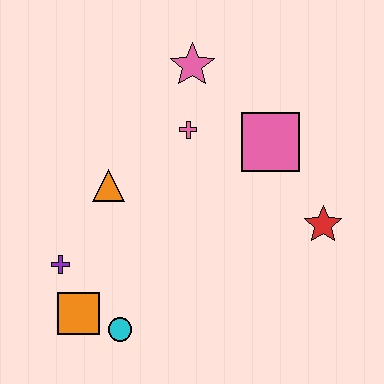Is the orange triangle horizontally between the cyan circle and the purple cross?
Yes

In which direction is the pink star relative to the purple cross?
The pink star is above the purple cross.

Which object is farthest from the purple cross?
The red star is farthest from the purple cross.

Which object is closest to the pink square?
The pink cross is closest to the pink square.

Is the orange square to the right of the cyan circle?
No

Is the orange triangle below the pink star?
Yes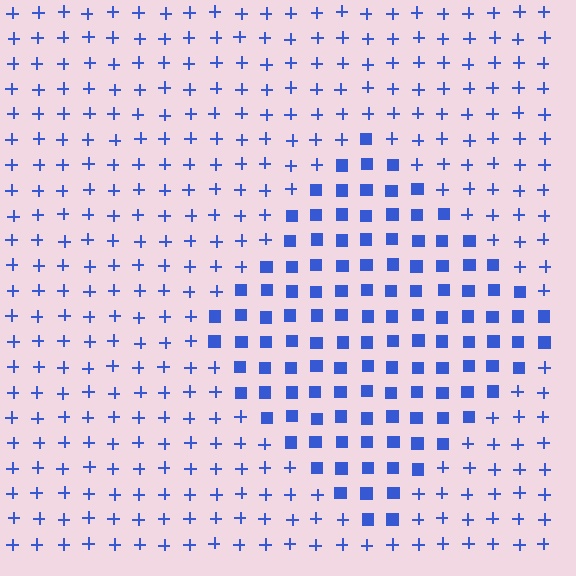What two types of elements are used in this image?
The image uses squares inside the diamond region and plus signs outside it.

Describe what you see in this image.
The image is filled with small blue elements arranged in a uniform grid. A diamond-shaped region contains squares, while the surrounding area contains plus signs. The boundary is defined purely by the change in element shape.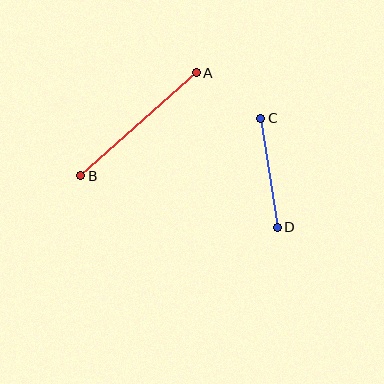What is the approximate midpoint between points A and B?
The midpoint is at approximately (138, 124) pixels.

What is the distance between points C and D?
The distance is approximately 110 pixels.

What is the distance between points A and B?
The distance is approximately 155 pixels.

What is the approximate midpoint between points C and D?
The midpoint is at approximately (269, 173) pixels.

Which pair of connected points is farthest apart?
Points A and B are farthest apart.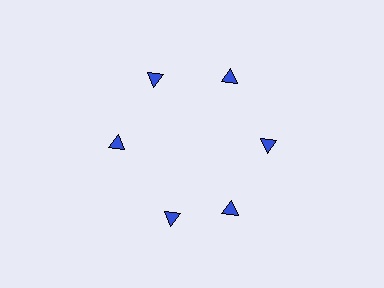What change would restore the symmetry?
The symmetry would be restored by rotating it back into even spacing with its neighbors so that all 6 triangles sit at equal angles and equal distance from the center.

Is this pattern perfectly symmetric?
No. The 6 blue triangles are arranged in a ring, but one element near the 7 o'clock position is rotated out of alignment along the ring, breaking the 6-fold rotational symmetry.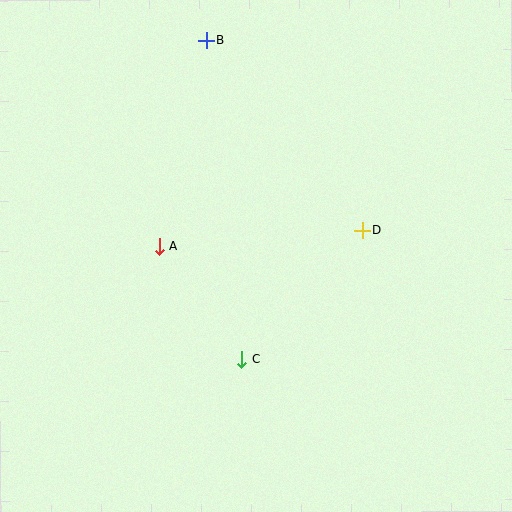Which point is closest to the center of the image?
Point A at (159, 247) is closest to the center.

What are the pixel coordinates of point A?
Point A is at (159, 247).